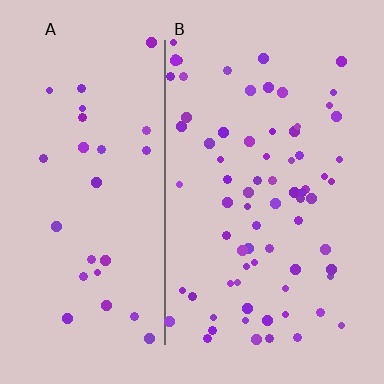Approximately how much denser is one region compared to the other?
Approximately 2.6× — region B over region A.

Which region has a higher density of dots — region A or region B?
B (the right).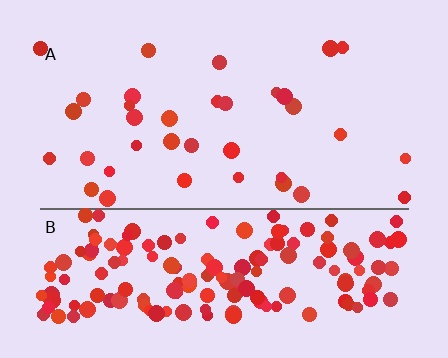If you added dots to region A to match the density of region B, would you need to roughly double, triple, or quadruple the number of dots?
Approximately quadruple.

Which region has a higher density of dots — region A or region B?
B (the bottom).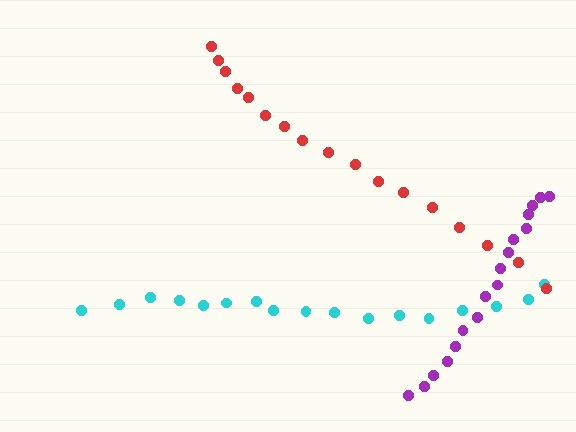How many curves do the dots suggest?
There are 3 distinct paths.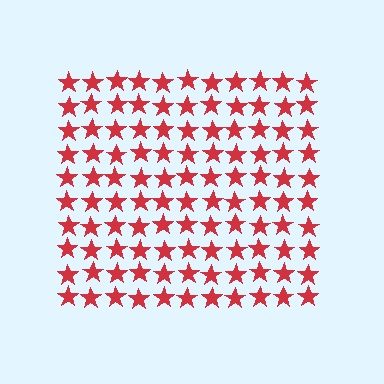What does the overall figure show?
The overall figure shows a square.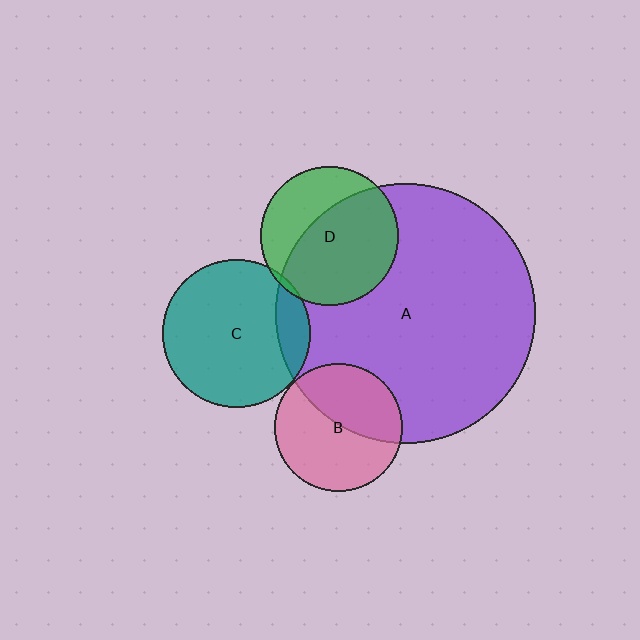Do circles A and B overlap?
Yes.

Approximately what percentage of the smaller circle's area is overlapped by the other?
Approximately 45%.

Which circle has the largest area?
Circle A (purple).